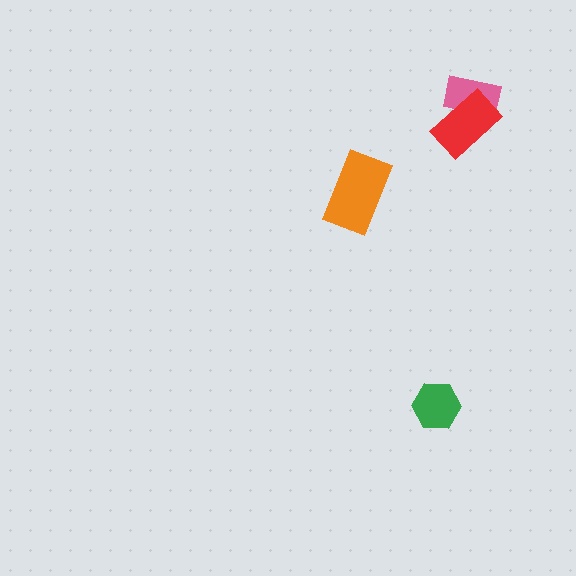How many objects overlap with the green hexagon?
0 objects overlap with the green hexagon.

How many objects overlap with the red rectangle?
1 object overlaps with the red rectangle.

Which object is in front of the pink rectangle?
The red rectangle is in front of the pink rectangle.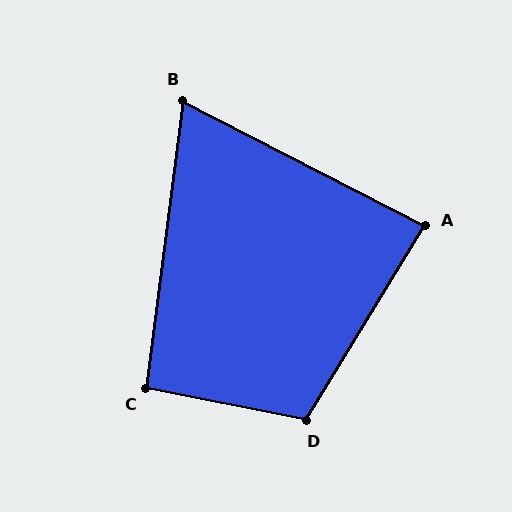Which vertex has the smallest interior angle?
B, at approximately 70 degrees.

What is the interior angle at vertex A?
Approximately 86 degrees (approximately right).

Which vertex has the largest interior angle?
D, at approximately 110 degrees.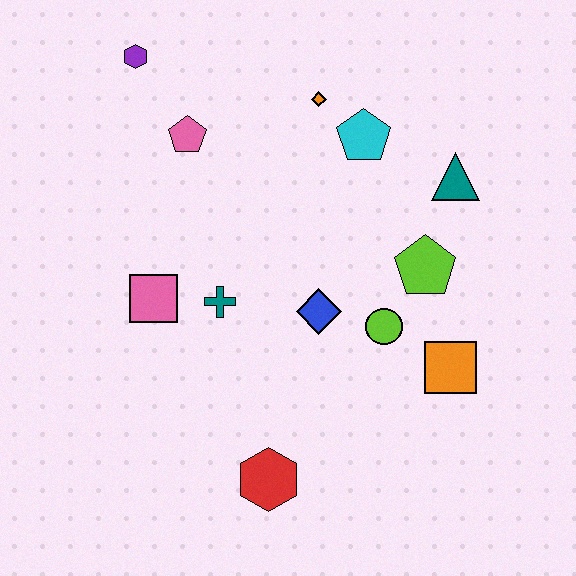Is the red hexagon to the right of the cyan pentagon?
No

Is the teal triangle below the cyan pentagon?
Yes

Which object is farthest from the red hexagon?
The purple hexagon is farthest from the red hexagon.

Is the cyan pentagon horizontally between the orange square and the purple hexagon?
Yes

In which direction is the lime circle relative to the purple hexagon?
The lime circle is below the purple hexagon.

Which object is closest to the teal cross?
The pink square is closest to the teal cross.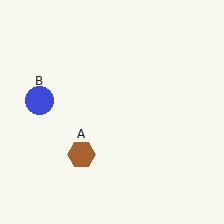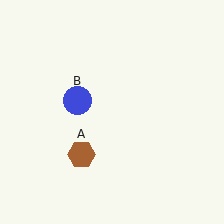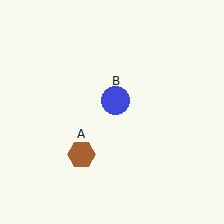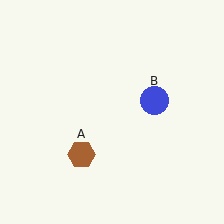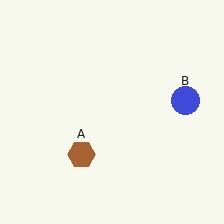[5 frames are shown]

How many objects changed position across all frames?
1 object changed position: blue circle (object B).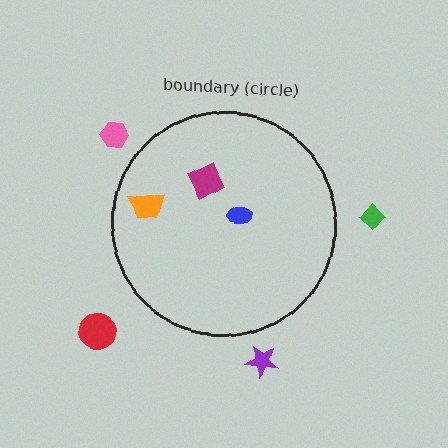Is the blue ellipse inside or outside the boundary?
Inside.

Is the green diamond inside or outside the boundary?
Outside.